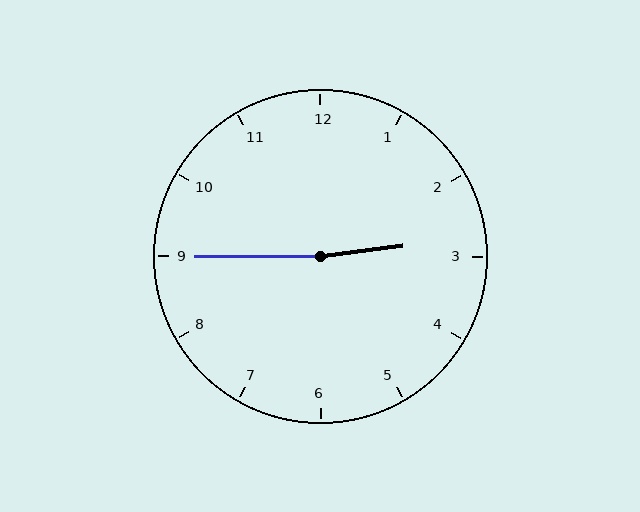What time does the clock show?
2:45.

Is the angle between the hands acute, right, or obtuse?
It is obtuse.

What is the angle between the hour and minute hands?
Approximately 172 degrees.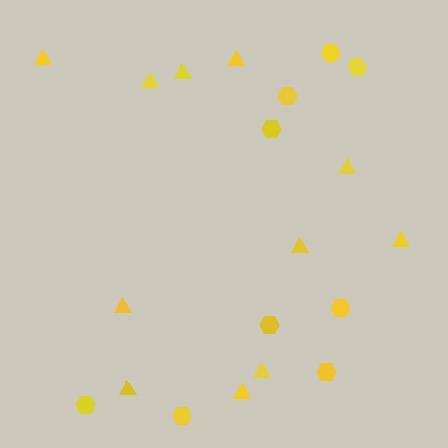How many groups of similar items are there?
There are 2 groups: one group of triangles (11) and one group of hexagons (9).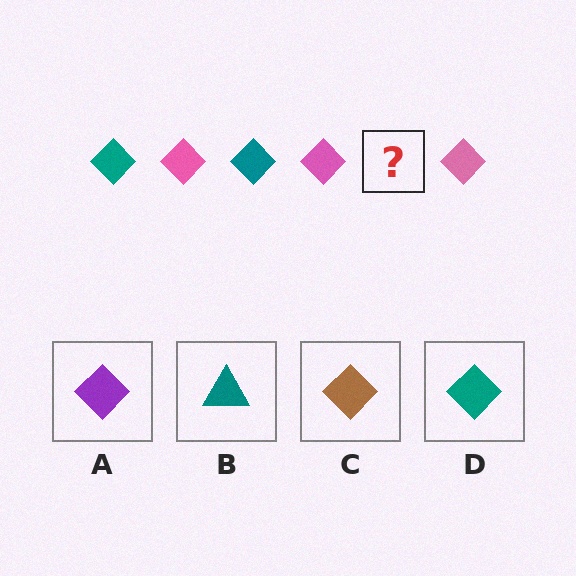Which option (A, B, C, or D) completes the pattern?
D.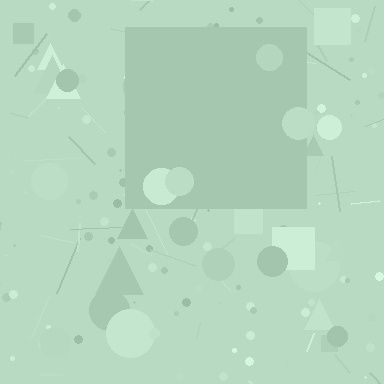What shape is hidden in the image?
A square is hidden in the image.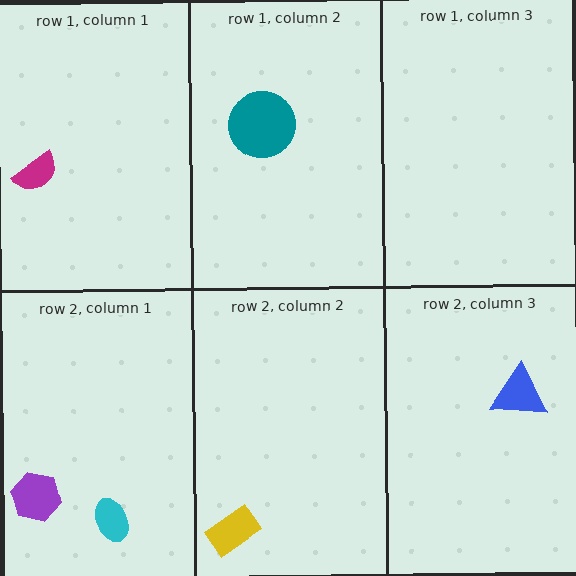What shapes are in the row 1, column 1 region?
The magenta semicircle.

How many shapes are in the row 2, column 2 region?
1.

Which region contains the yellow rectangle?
The row 2, column 2 region.